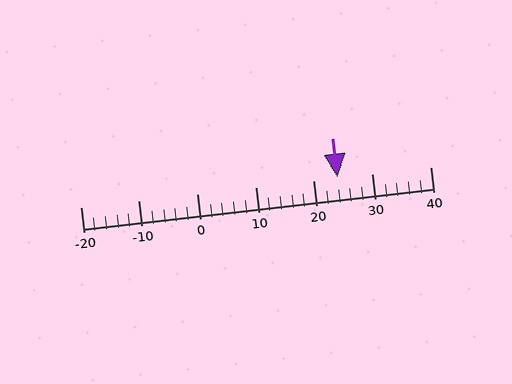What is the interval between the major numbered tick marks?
The major tick marks are spaced 10 units apart.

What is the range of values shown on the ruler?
The ruler shows values from -20 to 40.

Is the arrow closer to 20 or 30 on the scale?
The arrow is closer to 20.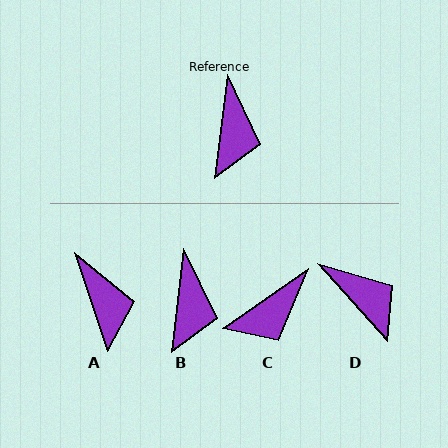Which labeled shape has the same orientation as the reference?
B.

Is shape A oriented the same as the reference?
No, it is off by about 25 degrees.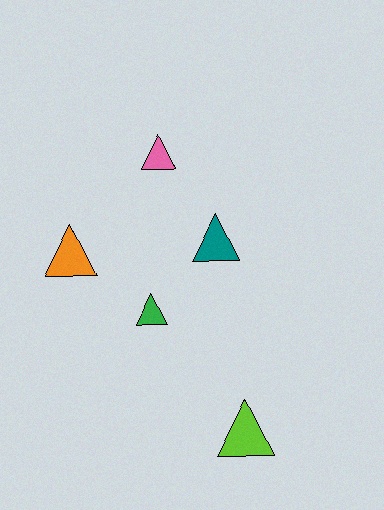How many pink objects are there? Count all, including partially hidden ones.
There is 1 pink object.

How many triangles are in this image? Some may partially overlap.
There are 5 triangles.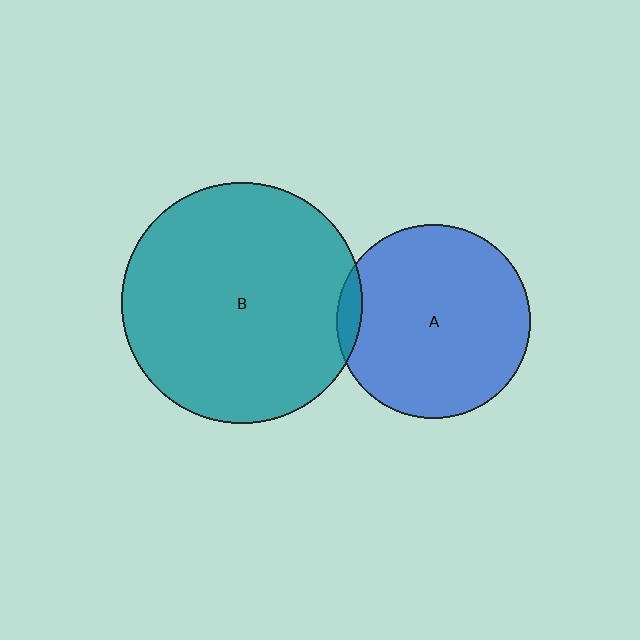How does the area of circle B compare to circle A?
Approximately 1.5 times.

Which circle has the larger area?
Circle B (teal).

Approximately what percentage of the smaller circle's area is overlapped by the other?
Approximately 5%.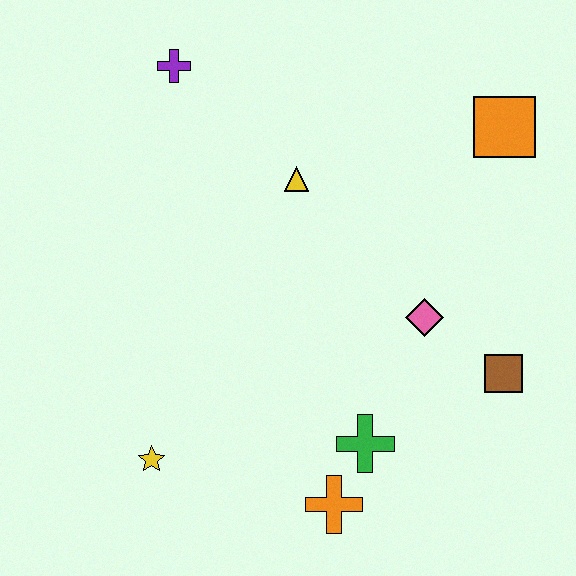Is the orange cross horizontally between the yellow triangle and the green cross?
Yes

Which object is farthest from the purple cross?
The orange cross is farthest from the purple cross.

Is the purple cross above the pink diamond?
Yes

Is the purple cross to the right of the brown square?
No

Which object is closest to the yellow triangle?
The purple cross is closest to the yellow triangle.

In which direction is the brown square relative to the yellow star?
The brown square is to the right of the yellow star.